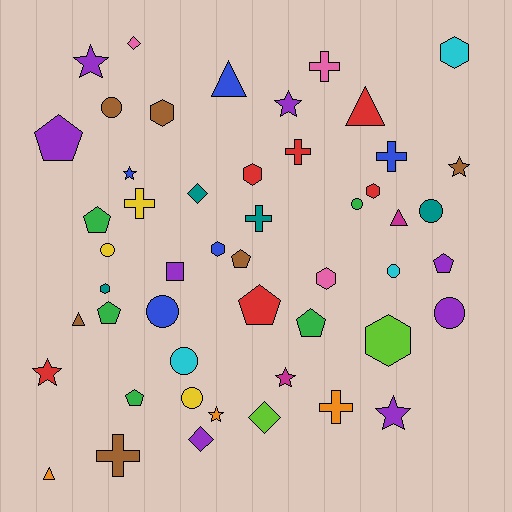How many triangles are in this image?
There are 5 triangles.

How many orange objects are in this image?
There are 3 orange objects.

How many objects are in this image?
There are 50 objects.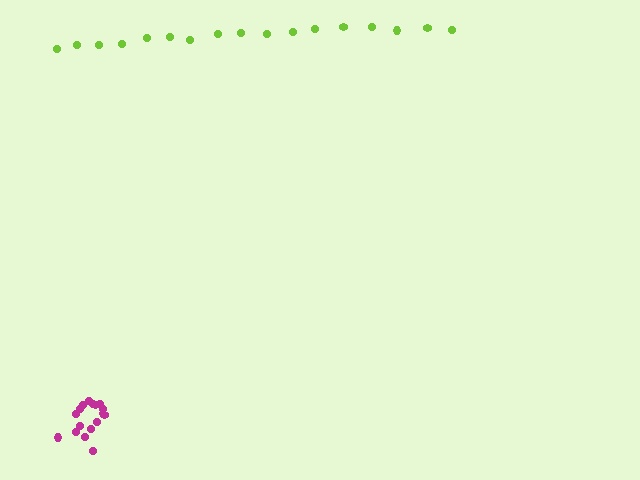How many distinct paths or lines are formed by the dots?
There are 2 distinct paths.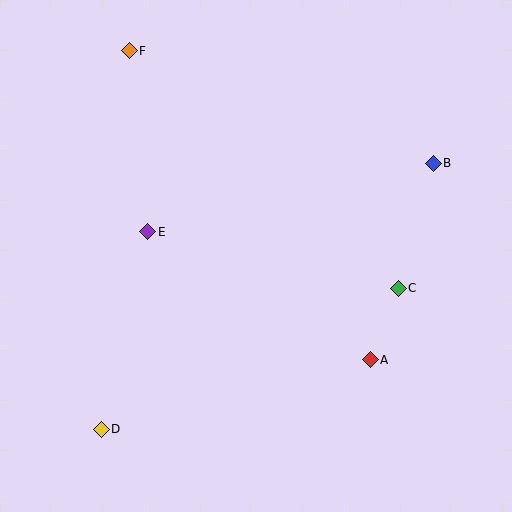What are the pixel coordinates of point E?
Point E is at (148, 232).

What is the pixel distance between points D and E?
The distance between D and E is 203 pixels.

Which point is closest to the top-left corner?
Point F is closest to the top-left corner.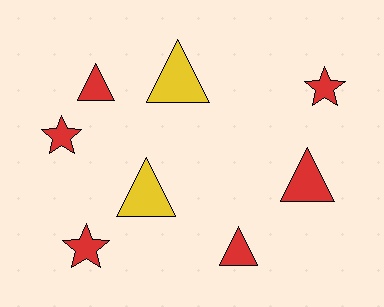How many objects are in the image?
There are 8 objects.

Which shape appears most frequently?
Triangle, with 5 objects.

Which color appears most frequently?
Red, with 6 objects.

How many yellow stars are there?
There are no yellow stars.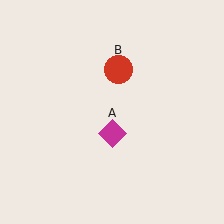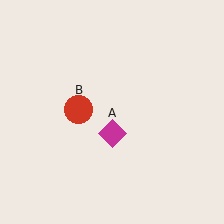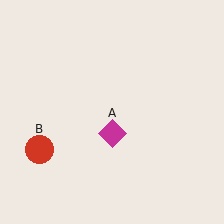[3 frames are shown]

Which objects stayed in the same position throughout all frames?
Magenta diamond (object A) remained stationary.